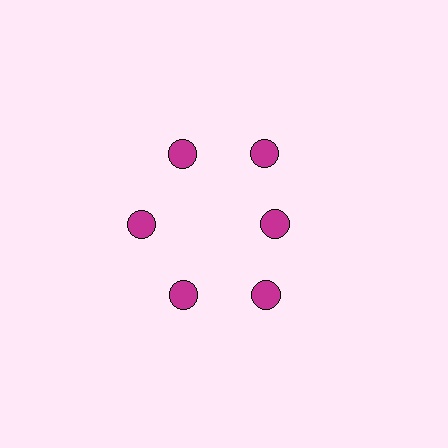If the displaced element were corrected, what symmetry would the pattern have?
It would have 6-fold rotational symmetry — the pattern would map onto itself every 60 degrees.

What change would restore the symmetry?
The symmetry would be restored by moving it outward, back onto the ring so that all 6 circles sit at equal angles and equal distance from the center.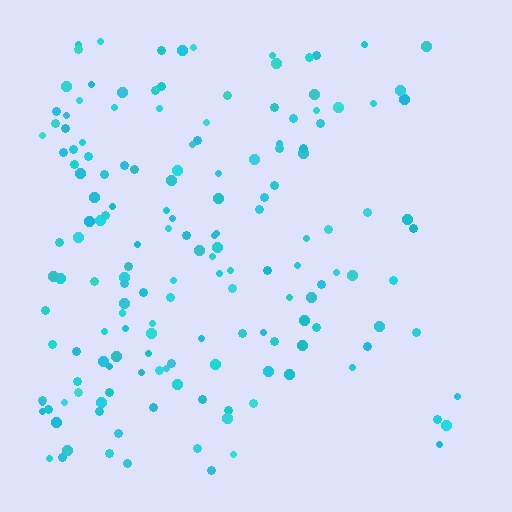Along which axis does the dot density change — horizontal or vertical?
Horizontal.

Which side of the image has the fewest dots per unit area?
The right.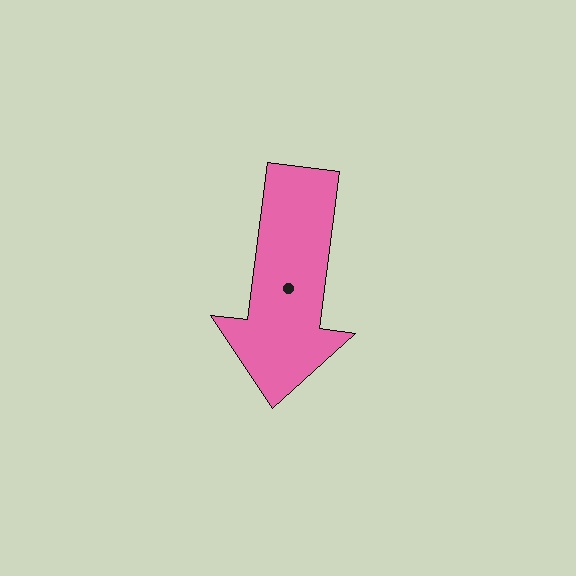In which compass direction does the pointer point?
South.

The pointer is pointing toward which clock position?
Roughly 6 o'clock.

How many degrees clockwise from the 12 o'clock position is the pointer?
Approximately 187 degrees.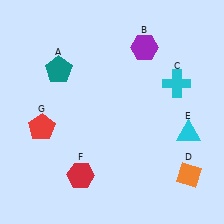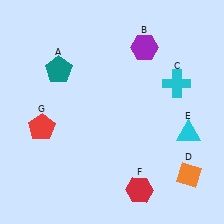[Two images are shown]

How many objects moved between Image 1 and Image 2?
1 object moved between the two images.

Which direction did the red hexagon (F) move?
The red hexagon (F) moved right.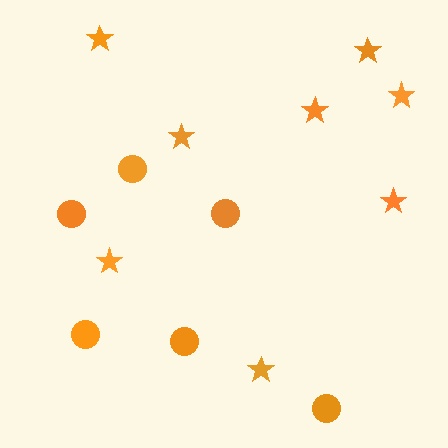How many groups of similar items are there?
There are 2 groups: one group of circles (6) and one group of stars (8).